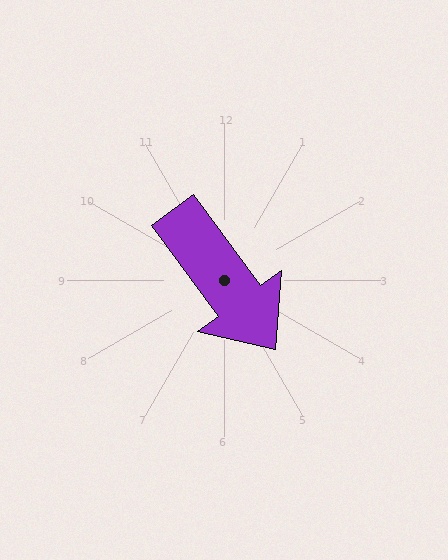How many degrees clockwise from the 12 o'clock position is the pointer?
Approximately 144 degrees.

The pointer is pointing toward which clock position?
Roughly 5 o'clock.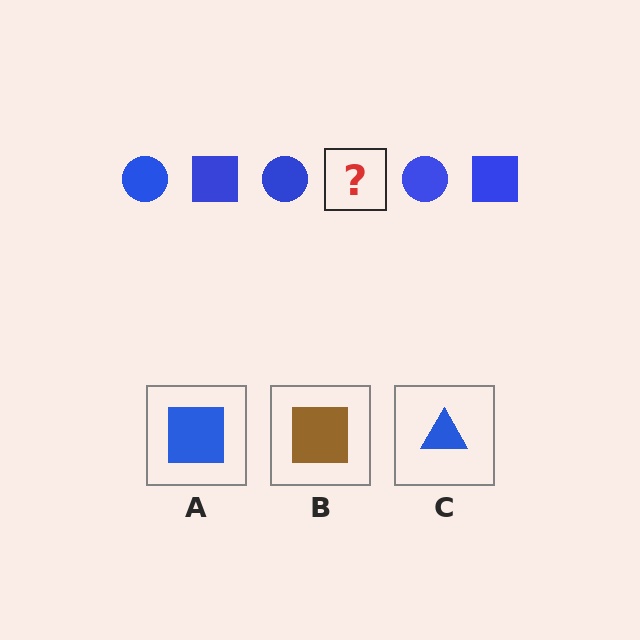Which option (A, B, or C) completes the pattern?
A.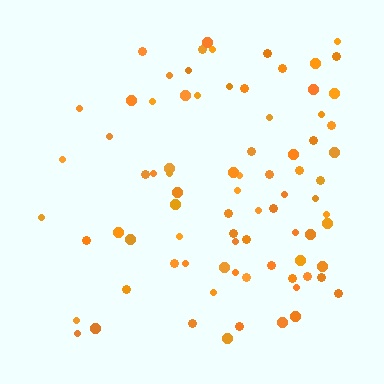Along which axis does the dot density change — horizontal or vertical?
Horizontal.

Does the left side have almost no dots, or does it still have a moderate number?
Still a moderate number, just noticeably fewer than the right.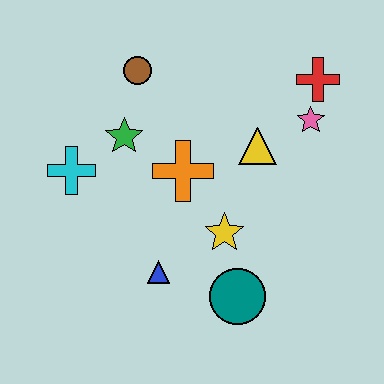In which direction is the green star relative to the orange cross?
The green star is to the left of the orange cross.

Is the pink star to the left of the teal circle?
No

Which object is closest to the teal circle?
The yellow star is closest to the teal circle.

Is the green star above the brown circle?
No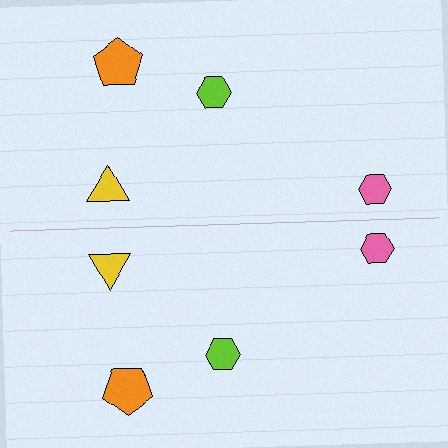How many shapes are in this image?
There are 8 shapes in this image.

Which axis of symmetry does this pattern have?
The pattern has a horizontal axis of symmetry running through the center of the image.